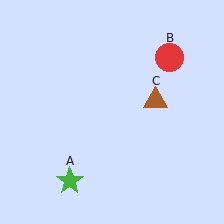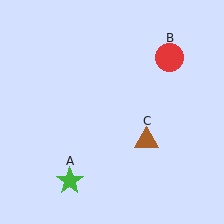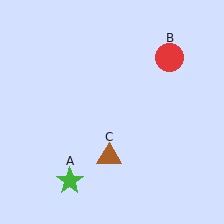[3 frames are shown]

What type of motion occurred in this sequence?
The brown triangle (object C) rotated clockwise around the center of the scene.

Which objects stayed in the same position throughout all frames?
Green star (object A) and red circle (object B) remained stationary.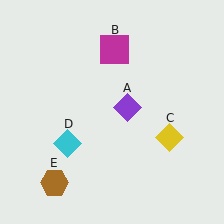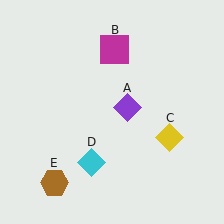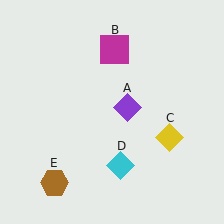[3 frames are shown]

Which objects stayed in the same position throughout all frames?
Purple diamond (object A) and magenta square (object B) and yellow diamond (object C) and brown hexagon (object E) remained stationary.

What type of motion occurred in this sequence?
The cyan diamond (object D) rotated counterclockwise around the center of the scene.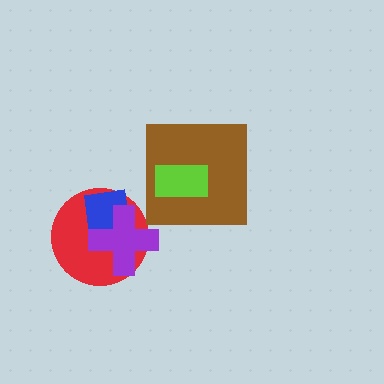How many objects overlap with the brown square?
1 object overlaps with the brown square.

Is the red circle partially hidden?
Yes, it is partially covered by another shape.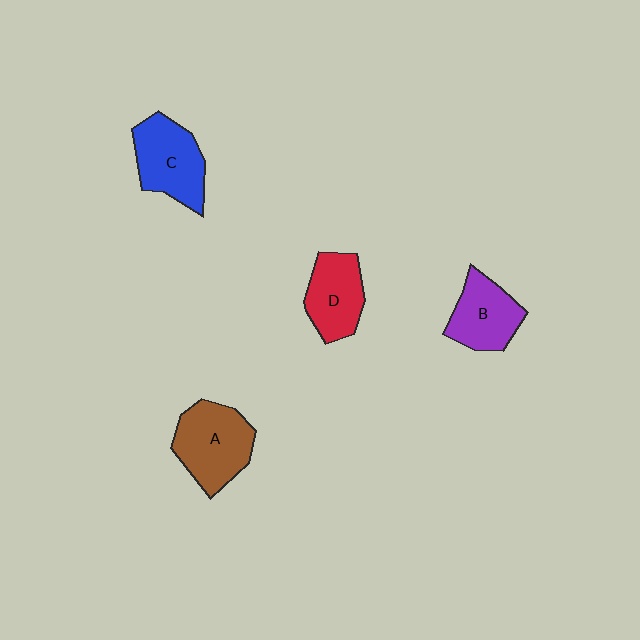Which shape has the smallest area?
Shape D (red).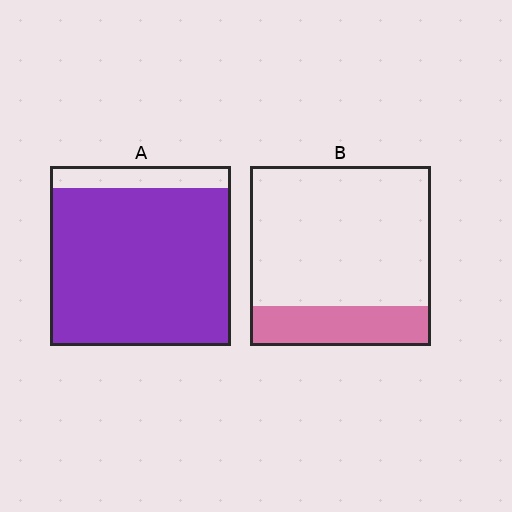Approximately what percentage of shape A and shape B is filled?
A is approximately 90% and B is approximately 20%.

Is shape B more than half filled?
No.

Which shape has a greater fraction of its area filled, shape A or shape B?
Shape A.